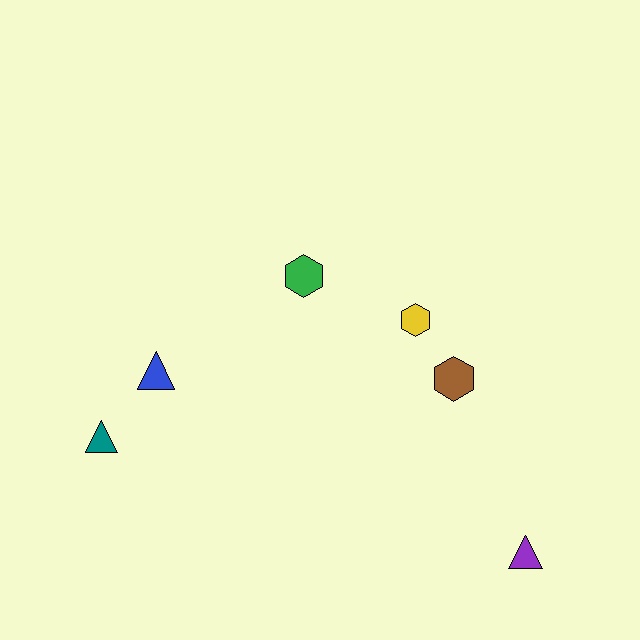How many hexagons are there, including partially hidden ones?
There are 3 hexagons.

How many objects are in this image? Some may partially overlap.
There are 6 objects.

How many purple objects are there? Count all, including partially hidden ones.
There is 1 purple object.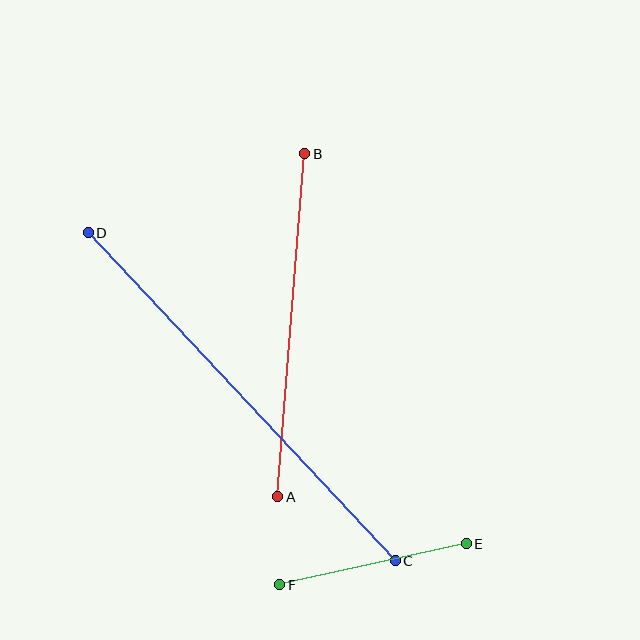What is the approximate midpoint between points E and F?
The midpoint is at approximately (373, 564) pixels.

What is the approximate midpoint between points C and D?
The midpoint is at approximately (242, 397) pixels.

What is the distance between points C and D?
The distance is approximately 449 pixels.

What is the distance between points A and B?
The distance is approximately 344 pixels.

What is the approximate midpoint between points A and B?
The midpoint is at approximately (291, 325) pixels.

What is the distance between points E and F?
The distance is approximately 191 pixels.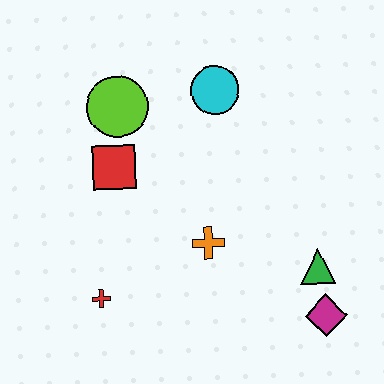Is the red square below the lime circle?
Yes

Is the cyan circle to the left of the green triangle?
Yes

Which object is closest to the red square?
The lime circle is closest to the red square.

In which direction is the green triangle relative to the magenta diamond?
The green triangle is above the magenta diamond.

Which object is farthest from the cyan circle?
The magenta diamond is farthest from the cyan circle.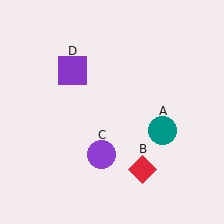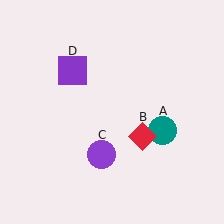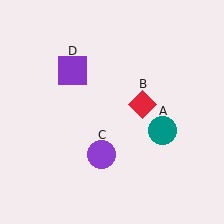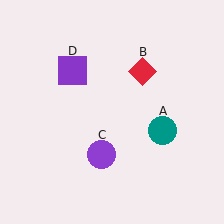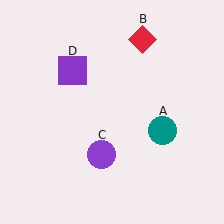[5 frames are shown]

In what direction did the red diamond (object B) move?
The red diamond (object B) moved up.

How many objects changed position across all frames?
1 object changed position: red diamond (object B).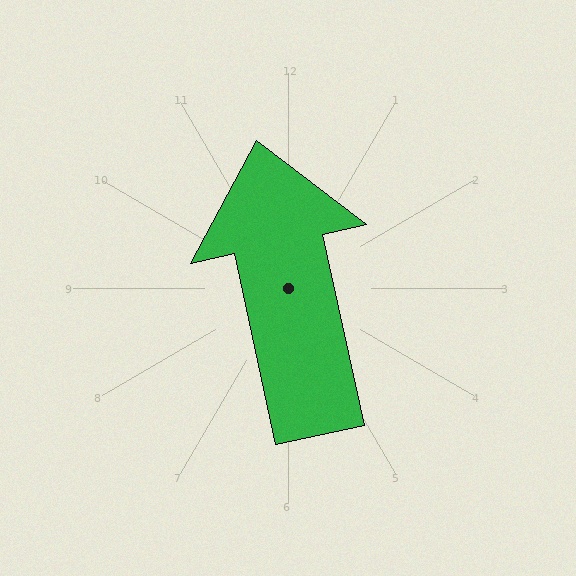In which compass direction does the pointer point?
North.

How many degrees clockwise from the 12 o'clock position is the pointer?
Approximately 348 degrees.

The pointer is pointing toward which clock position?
Roughly 12 o'clock.